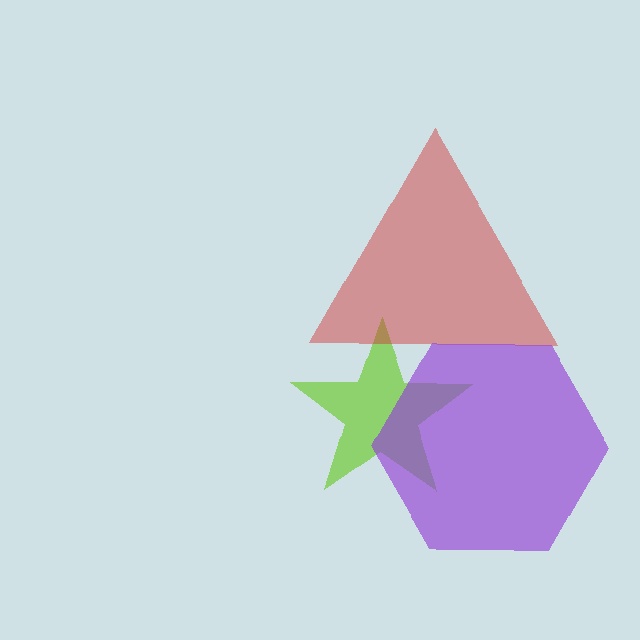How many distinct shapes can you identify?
There are 3 distinct shapes: a lime star, a red triangle, a purple hexagon.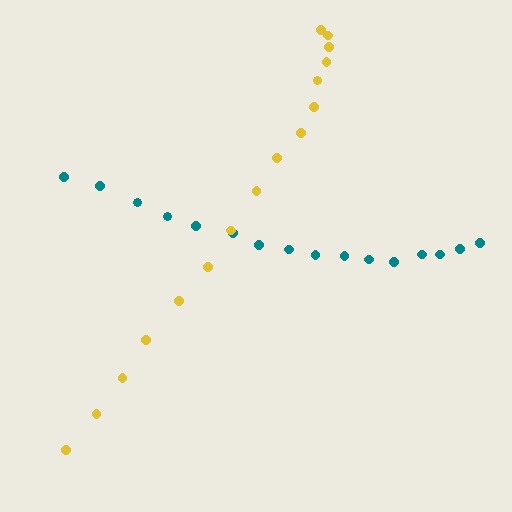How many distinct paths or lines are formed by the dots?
There are 2 distinct paths.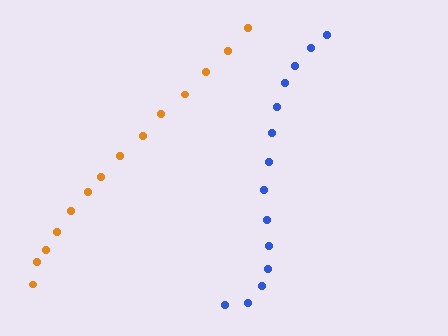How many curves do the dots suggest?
There are 2 distinct paths.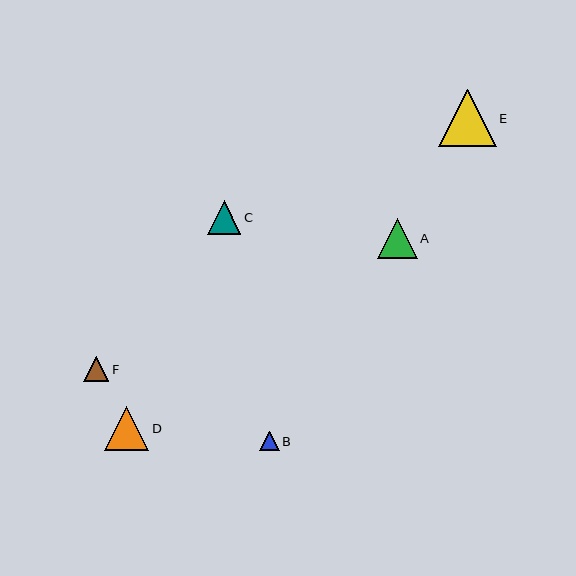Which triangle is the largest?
Triangle E is the largest with a size of approximately 58 pixels.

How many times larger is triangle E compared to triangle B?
Triangle E is approximately 2.9 times the size of triangle B.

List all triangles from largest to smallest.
From largest to smallest: E, D, A, C, F, B.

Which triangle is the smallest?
Triangle B is the smallest with a size of approximately 20 pixels.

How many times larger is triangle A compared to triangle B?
Triangle A is approximately 2.0 times the size of triangle B.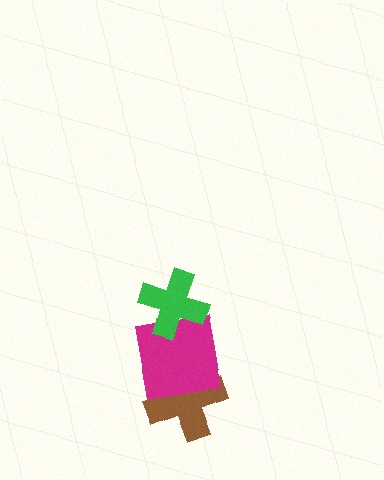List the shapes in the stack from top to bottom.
From top to bottom: the green cross, the magenta square, the brown cross.